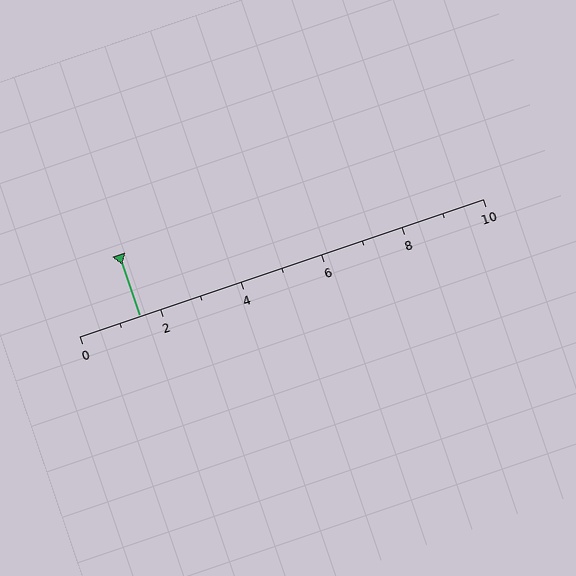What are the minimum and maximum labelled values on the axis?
The axis runs from 0 to 10.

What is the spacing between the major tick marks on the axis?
The major ticks are spaced 2 apart.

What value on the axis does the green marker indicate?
The marker indicates approximately 1.5.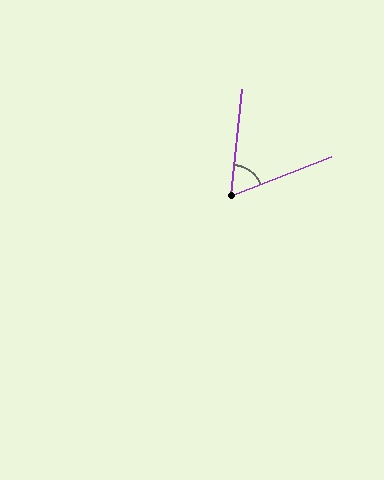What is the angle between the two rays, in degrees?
Approximately 63 degrees.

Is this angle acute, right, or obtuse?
It is acute.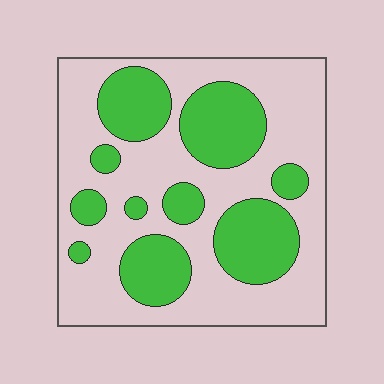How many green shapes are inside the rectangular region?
10.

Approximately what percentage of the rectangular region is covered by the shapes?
Approximately 35%.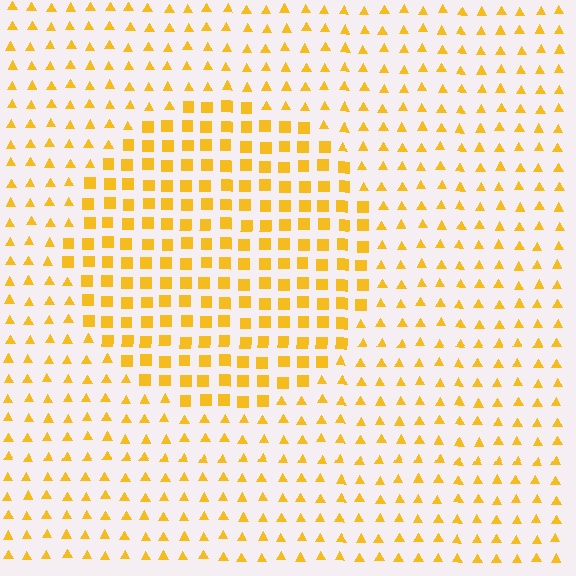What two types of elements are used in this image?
The image uses squares inside the circle region and triangles outside it.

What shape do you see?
I see a circle.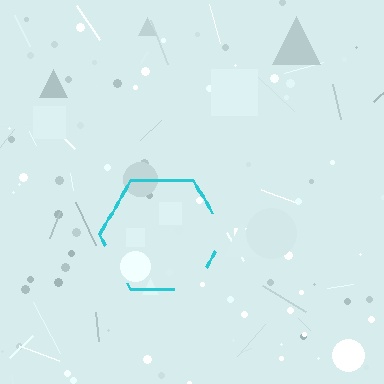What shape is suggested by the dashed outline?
The dashed outline suggests a hexagon.